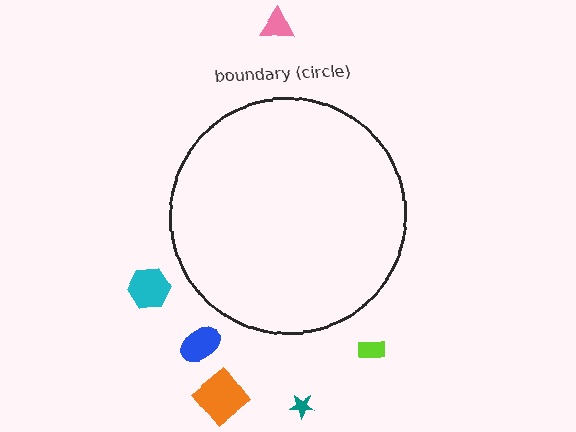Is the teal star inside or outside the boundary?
Outside.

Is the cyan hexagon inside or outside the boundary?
Outside.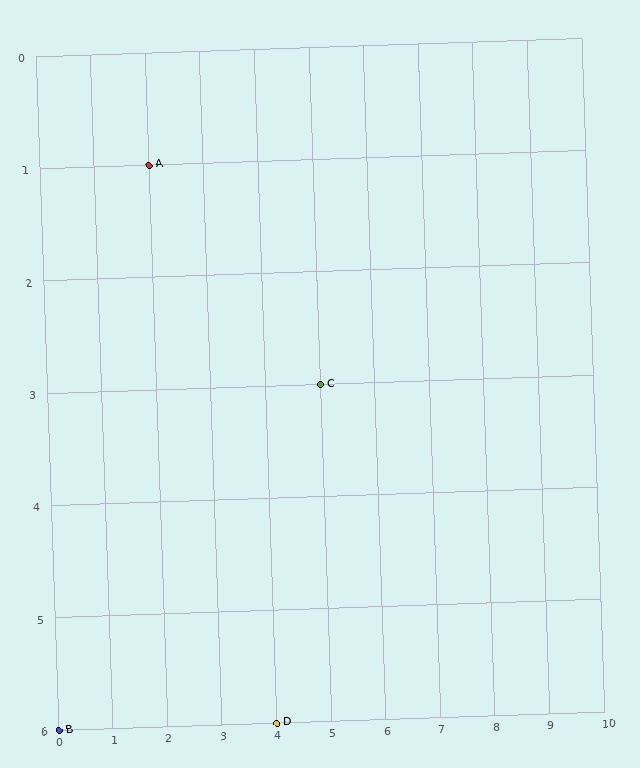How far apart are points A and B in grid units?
Points A and B are 2 columns and 5 rows apart (about 5.4 grid units diagonally).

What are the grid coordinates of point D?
Point D is at grid coordinates (4, 6).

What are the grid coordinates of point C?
Point C is at grid coordinates (5, 3).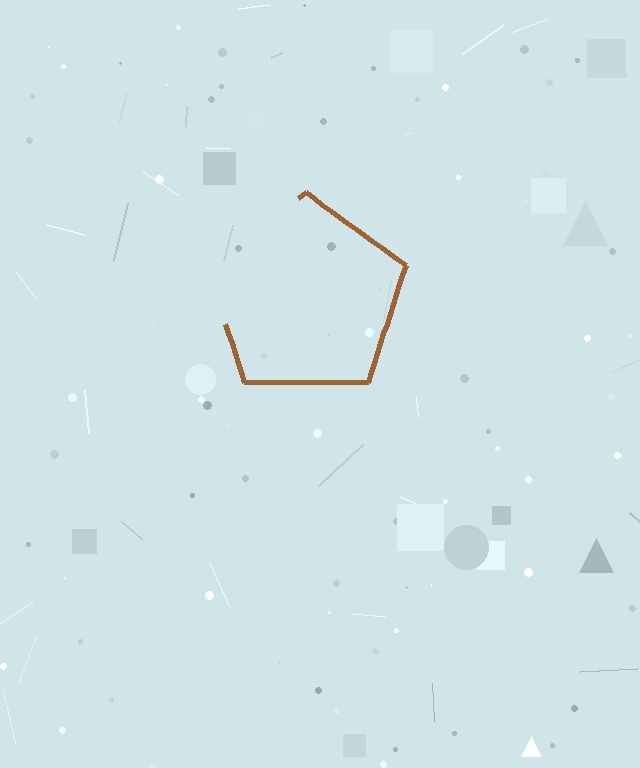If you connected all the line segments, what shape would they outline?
They would outline a pentagon.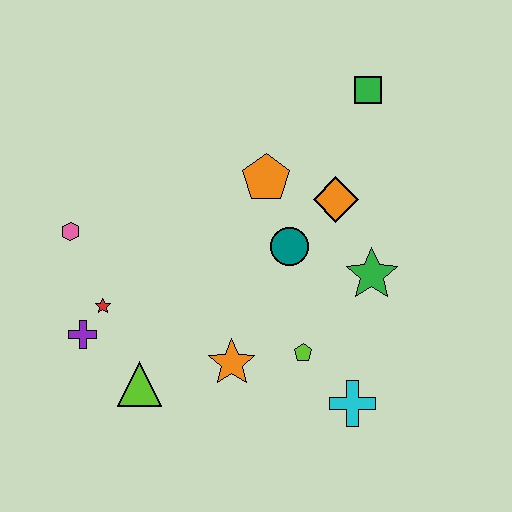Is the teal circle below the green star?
No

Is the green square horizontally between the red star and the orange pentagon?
No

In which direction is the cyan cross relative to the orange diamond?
The cyan cross is below the orange diamond.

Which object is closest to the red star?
The purple cross is closest to the red star.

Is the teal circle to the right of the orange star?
Yes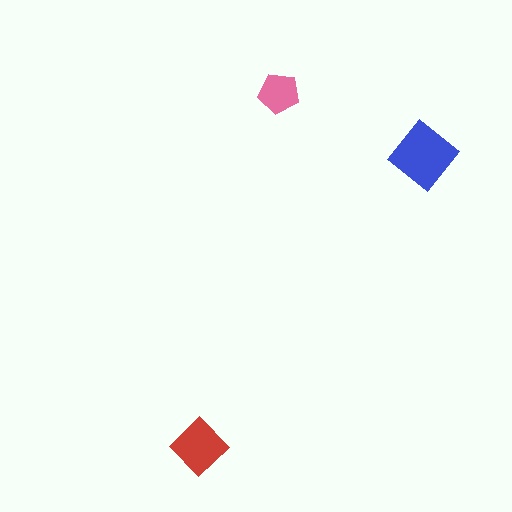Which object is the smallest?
The pink pentagon.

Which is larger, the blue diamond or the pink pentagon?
The blue diamond.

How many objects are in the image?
There are 3 objects in the image.